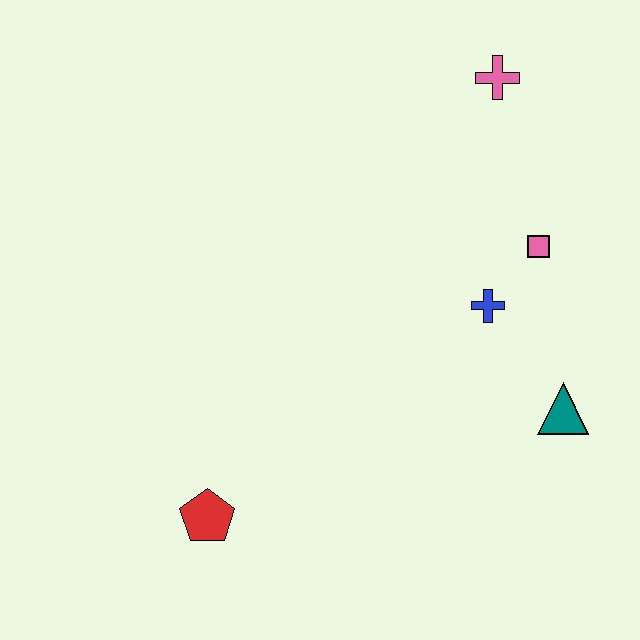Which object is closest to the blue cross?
The pink square is closest to the blue cross.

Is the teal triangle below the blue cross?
Yes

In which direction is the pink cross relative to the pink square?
The pink cross is above the pink square.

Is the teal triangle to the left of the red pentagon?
No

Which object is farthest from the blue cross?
The red pentagon is farthest from the blue cross.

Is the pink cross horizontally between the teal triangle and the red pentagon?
Yes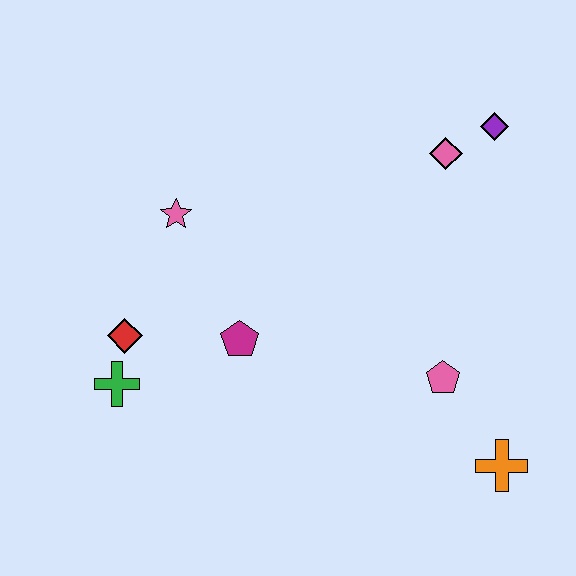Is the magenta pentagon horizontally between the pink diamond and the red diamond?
Yes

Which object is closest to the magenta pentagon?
The red diamond is closest to the magenta pentagon.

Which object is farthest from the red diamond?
The purple diamond is farthest from the red diamond.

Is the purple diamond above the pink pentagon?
Yes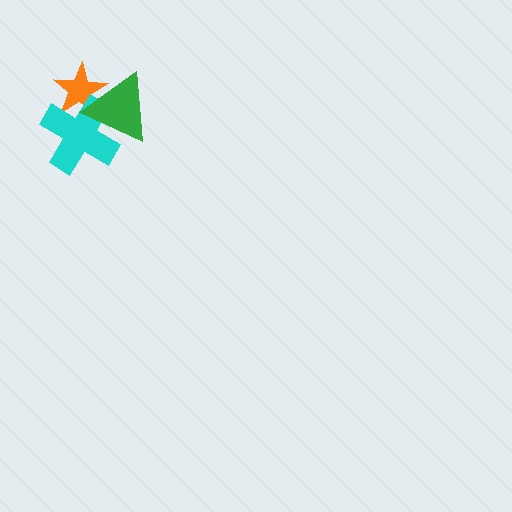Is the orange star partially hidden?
Yes, it is partially covered by another shape.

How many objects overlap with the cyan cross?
2 objects overlap with the cyan cross.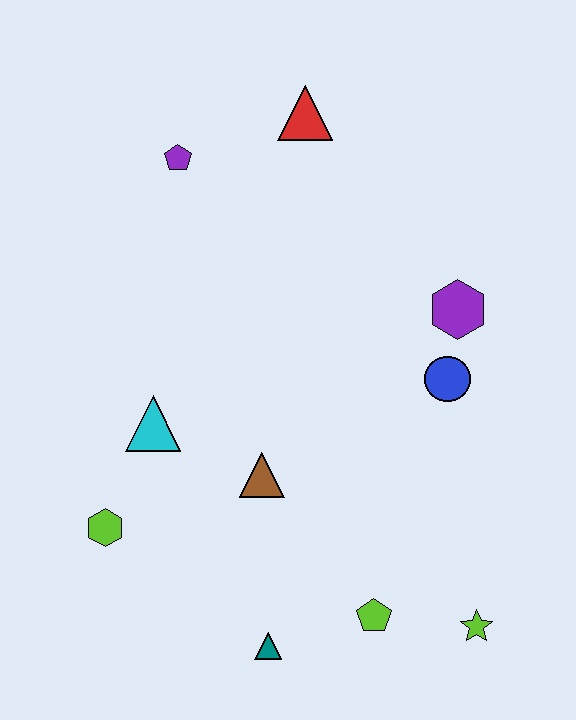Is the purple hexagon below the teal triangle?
No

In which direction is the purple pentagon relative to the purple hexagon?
The purple pentagon is to the left of the purple hexagon.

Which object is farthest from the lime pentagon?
The red triangle is farthest from the lime pentagon.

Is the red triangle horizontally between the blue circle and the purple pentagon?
Yes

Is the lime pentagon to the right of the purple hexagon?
No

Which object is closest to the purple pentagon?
The red triangle is closest to the purple pentagon.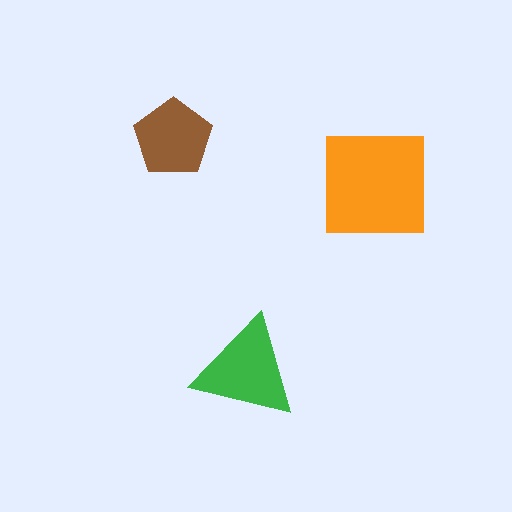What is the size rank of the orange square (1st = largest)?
1st.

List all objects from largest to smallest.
The orange square, the green triangle, the brown pentagon.